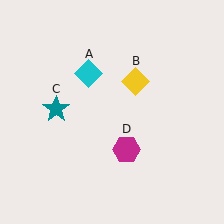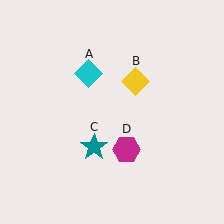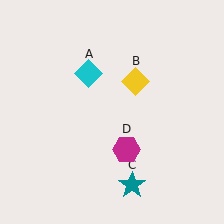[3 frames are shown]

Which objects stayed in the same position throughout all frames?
Cyan diamond (object A) and yellow diamond (object B) and magenta hexagon (object D) remained stationary.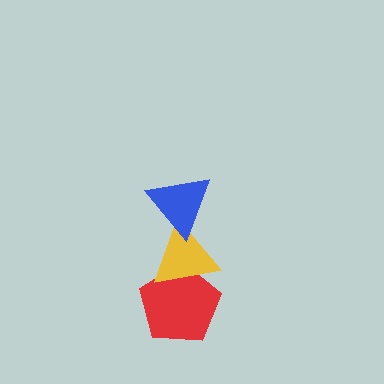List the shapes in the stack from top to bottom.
From top to bottom: the blue triangle, the yellow triangle, the red pentagon.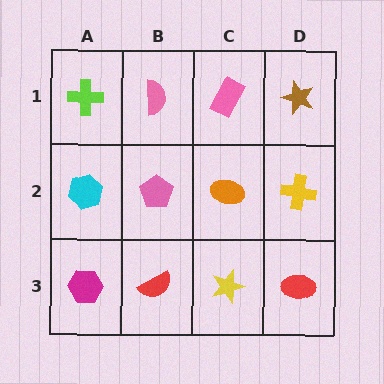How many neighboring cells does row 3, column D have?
2.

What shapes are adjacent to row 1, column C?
An orange ellipse (row 2, column C), a pink semicircle (row 1, column B), a brown star (row 1, column D).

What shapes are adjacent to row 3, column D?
A yellow cross (row 2, column D), a yellow star (row 3, column C).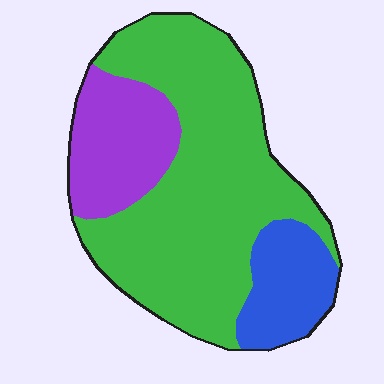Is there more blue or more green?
Green.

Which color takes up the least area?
Blue, at roughly 15%.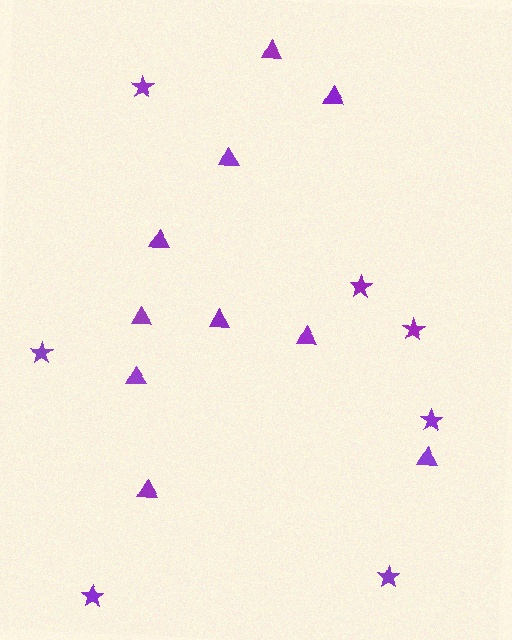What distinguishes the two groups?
There are 2 groups: one group of triangles (10) and one group of stars (7).